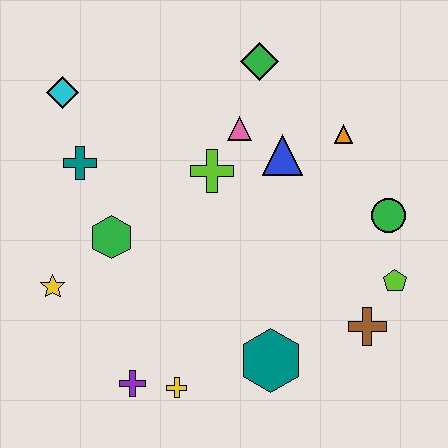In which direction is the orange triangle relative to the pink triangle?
The orange triangle is to the right of the pink triangle.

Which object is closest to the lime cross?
The pink triangle is closest to the lime cross.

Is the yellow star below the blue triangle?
Yes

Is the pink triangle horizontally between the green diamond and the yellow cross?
Yes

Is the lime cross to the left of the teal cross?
No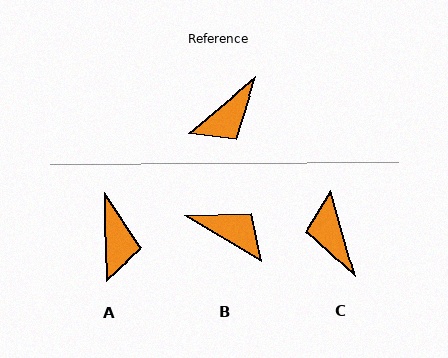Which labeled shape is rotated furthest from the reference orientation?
C, about 115 degrees away.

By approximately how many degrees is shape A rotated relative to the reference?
Approximately 50 degrees counter-clockwise.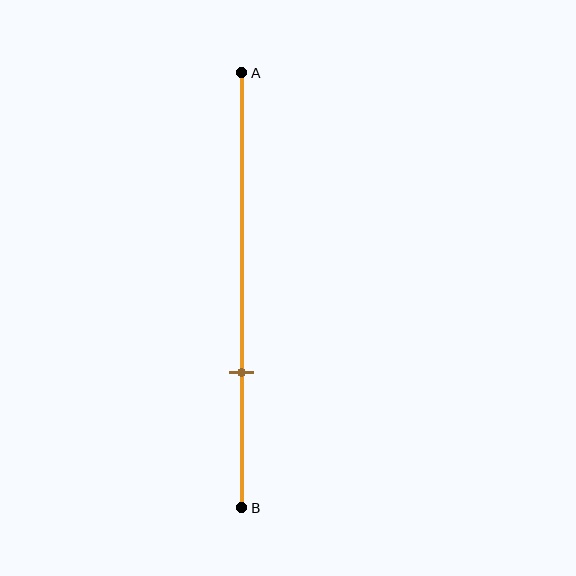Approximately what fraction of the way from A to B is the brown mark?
The brown mark is approximately 70% of the way from A to B.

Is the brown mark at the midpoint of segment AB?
No, the mark is at about 70% from A, not at the 50% midpoint.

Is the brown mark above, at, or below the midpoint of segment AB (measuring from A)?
The brown mark is below the midpoint of segment AB.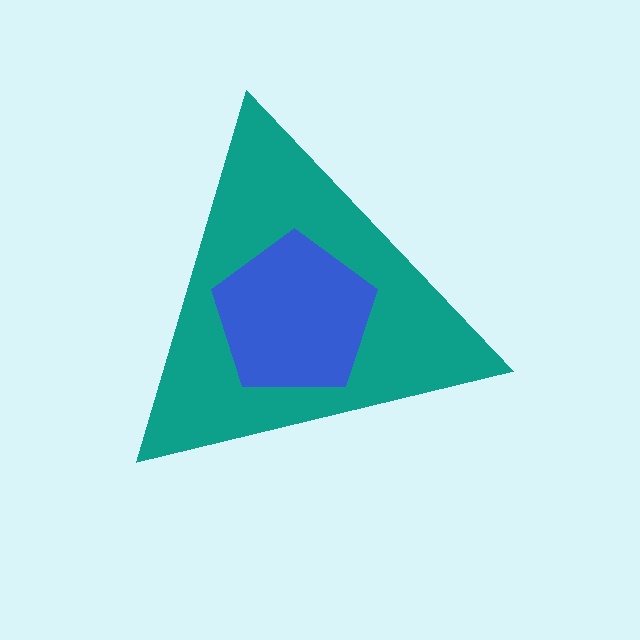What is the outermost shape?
The teal triangle.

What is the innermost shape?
The blue pentagon.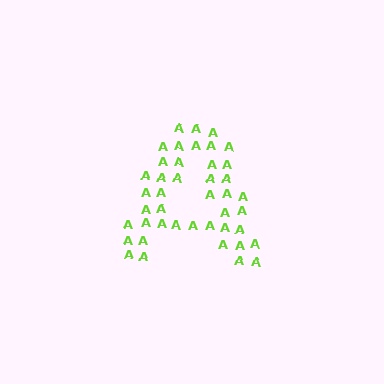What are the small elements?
The small elements are letter A's.